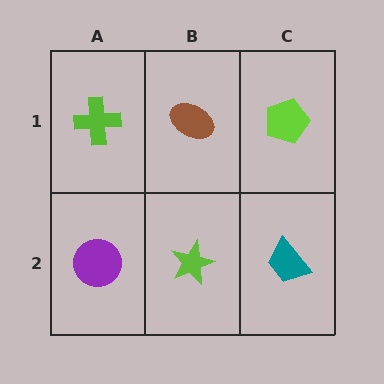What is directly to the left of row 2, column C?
A lime star.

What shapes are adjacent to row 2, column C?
A lime pentagon (row 1, column C), a lime star (row 2, column B).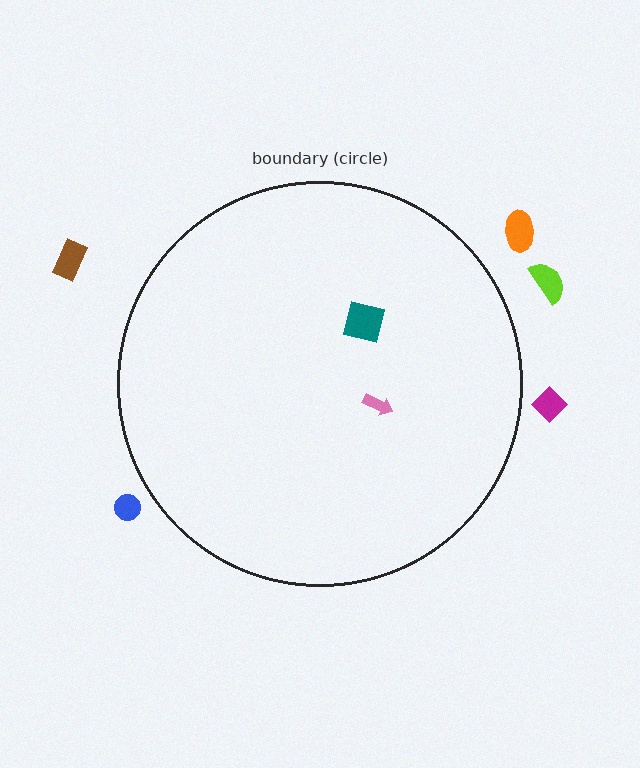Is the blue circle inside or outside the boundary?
Outside.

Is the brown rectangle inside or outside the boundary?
Outside.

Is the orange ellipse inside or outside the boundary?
Outside.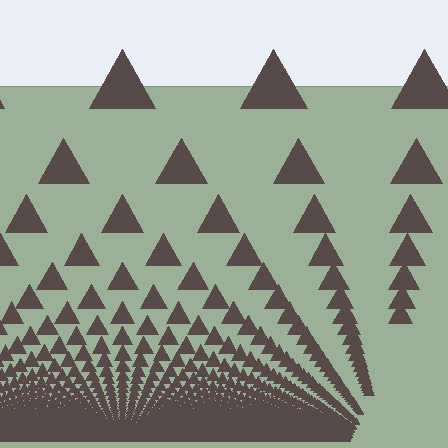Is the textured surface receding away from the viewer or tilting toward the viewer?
The surface appears to tilt toward the viewer. Texture elements get larger and sparser toward the top.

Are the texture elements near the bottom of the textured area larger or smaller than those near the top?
Smaller. The gradient is inverted — elements near the bottom are smaller and denser.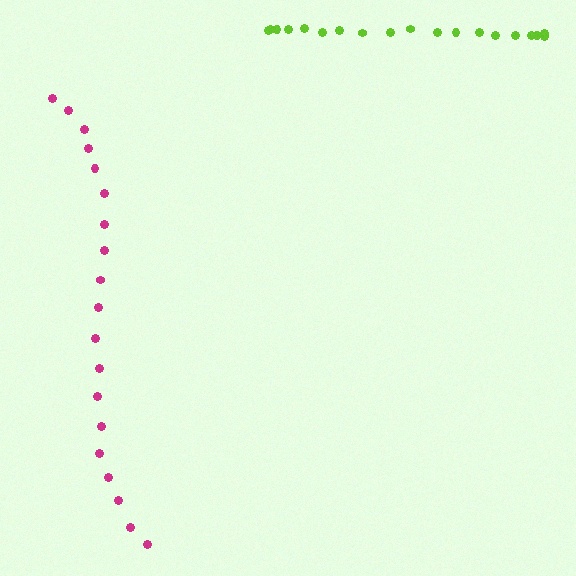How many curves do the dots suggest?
There are 2 distinct paths.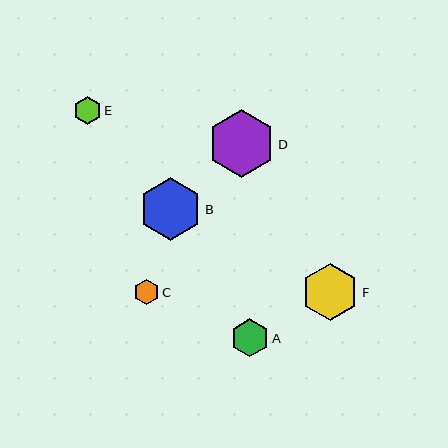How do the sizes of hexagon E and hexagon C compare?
Hexagon E and hexagon C are approximately the same size.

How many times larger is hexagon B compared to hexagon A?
Hexagon B is approximately 1.7 times the size of hexagon A.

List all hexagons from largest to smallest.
From largest to smallest: D, B, F, A, E, C.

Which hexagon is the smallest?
Hexagon C is the smallest with a size of approximately 25 pixels.